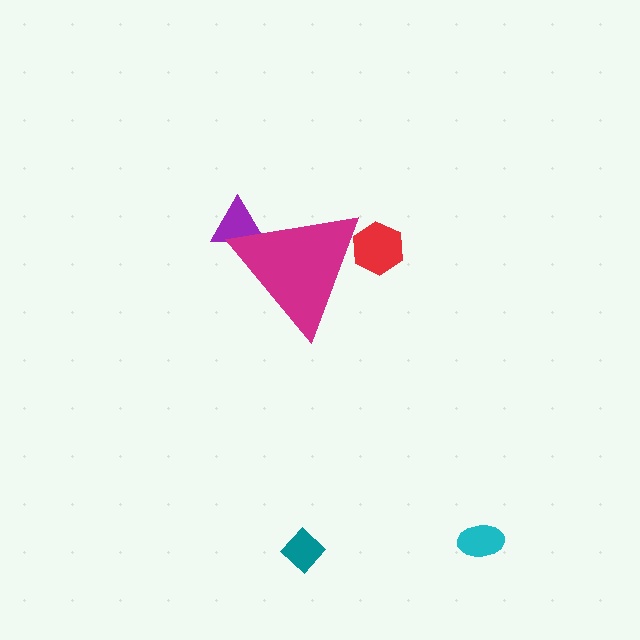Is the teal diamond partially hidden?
No, the teal diamond is fully visible.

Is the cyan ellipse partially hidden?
No, the cyan ellipse is fully visible.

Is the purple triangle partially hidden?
Yes, the purple triangle is partially hidden behind the magenta triangle.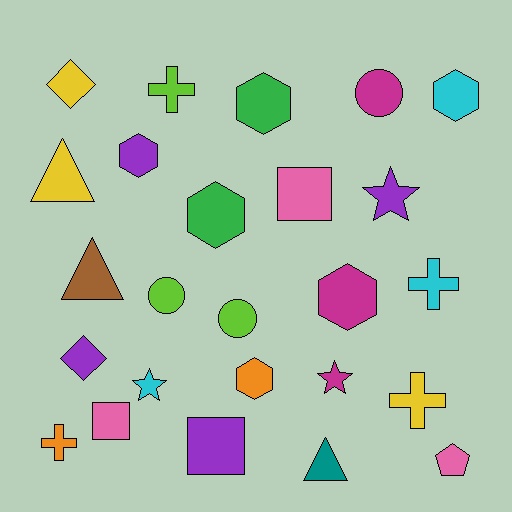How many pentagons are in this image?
There is 1 pentagon.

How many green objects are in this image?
There are 2 green objects.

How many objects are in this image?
There are 25 objects.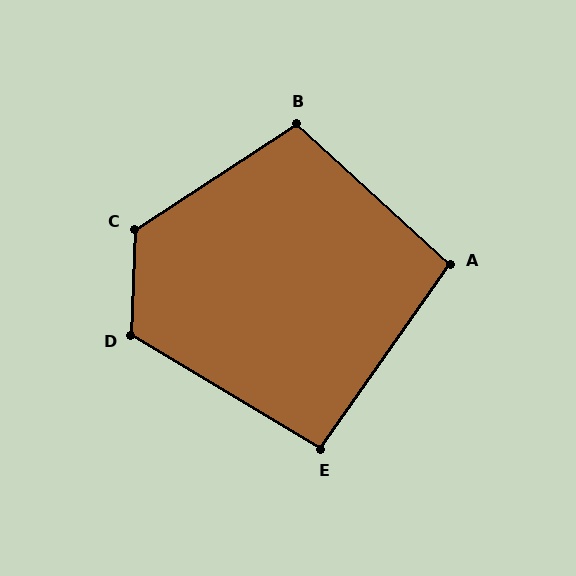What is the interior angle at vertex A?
Approximately 97 degrees (obtuse).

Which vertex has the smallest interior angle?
E, at approximately 94 degrees.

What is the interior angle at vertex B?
Approximately 104 degrees (obtuse).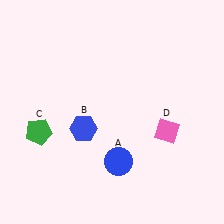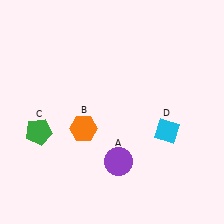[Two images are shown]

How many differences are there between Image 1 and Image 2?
There are 3 differences between the two images.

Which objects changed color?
A changed from blue to purple. B changed from blue to orange. D changed from pink to cyan.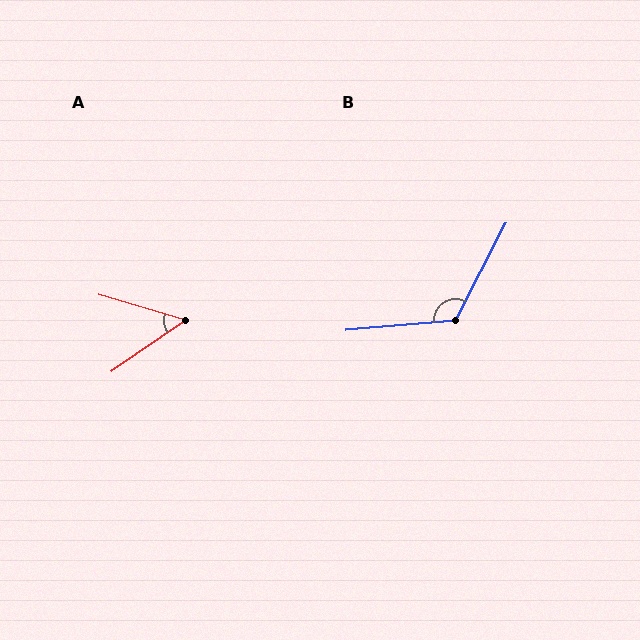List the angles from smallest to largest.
A (51°), B (123°).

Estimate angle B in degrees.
Approximately 123 degrees.